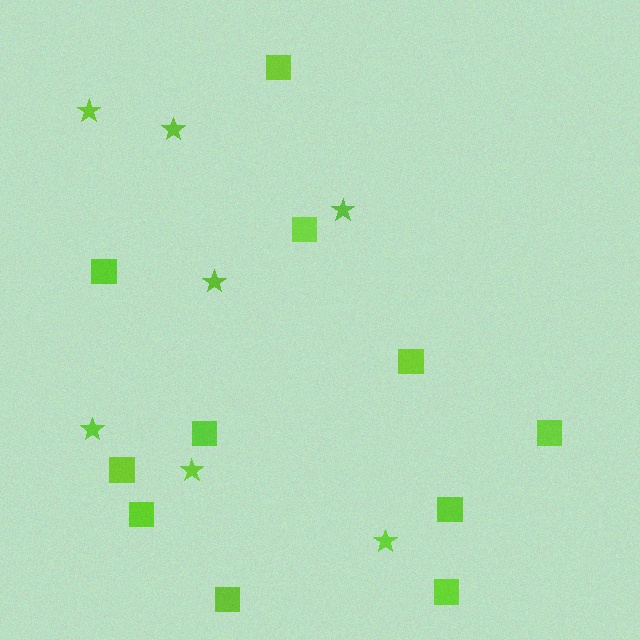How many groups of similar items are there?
There are 2 groups: one group of squares (11) and one group of stars (7).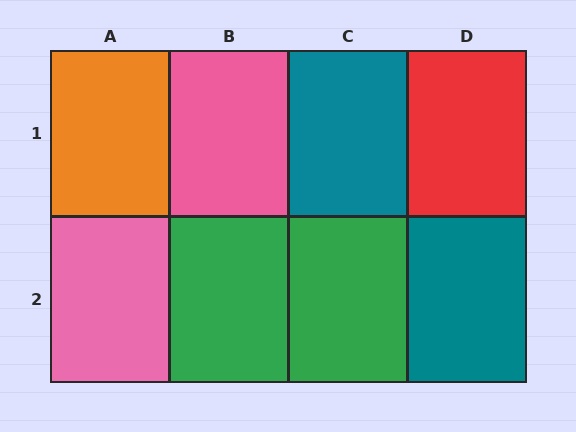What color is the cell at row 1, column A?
Orange.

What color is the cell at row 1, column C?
Teal.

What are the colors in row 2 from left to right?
Pink, green, green, teal.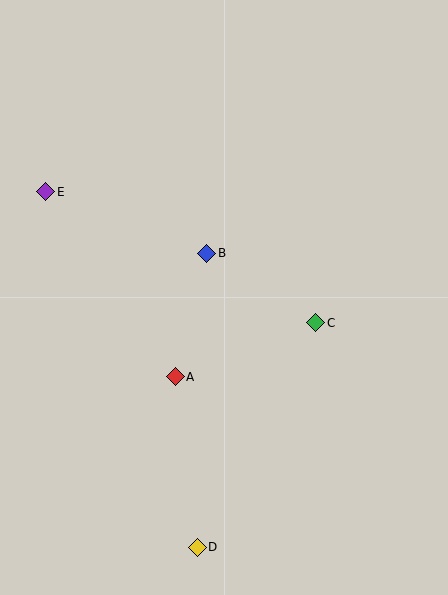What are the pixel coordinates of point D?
Point D is at (197, 547).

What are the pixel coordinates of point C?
Point C is at (316, 323).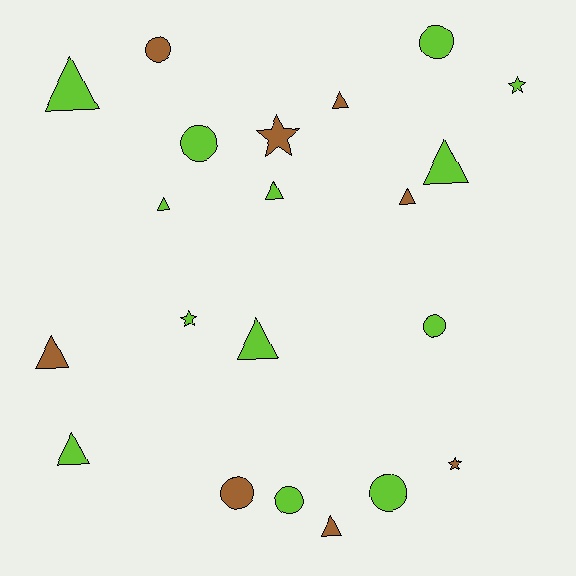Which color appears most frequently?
Lime, with 13 objects.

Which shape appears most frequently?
Triangle, with 10 objects.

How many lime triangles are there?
There are 6 lime triangles.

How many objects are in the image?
There are 21 objects.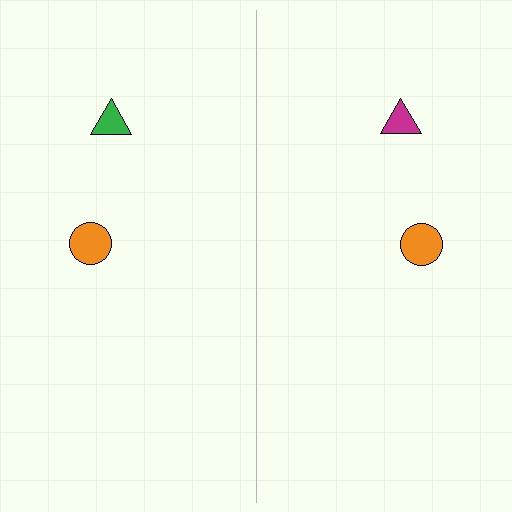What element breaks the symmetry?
The magenta triangle on the right side breaks the symmetry — its mirror counterpart is green.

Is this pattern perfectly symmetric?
No, the pattern is not perfectly symmetric. The magenta triangle on the right side breaks the symmetry — its mirror counterpart is green.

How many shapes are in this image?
There are 4 shapes in this image.